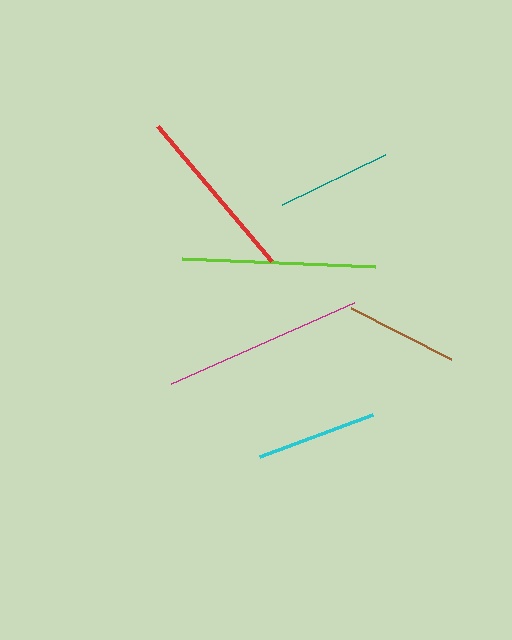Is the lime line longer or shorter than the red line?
The lime line is longer than the red line.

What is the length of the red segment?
The red segment is approximately 176 pixels long.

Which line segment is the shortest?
The brown line is the shortest at approximately 113 pixels.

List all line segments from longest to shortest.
From longest to shortest: magenta, lime, red, cyan, teal, brown.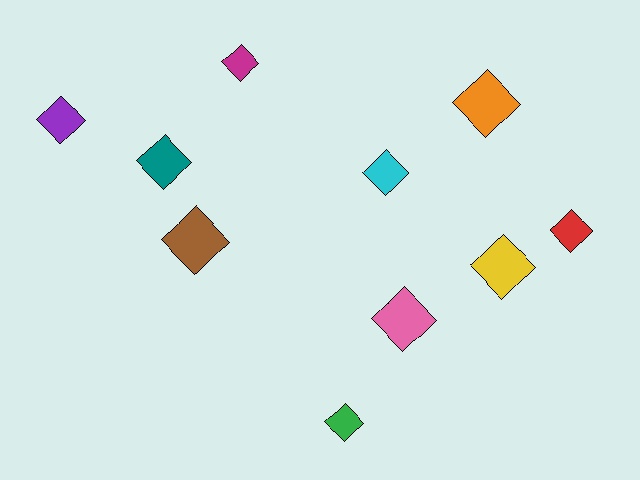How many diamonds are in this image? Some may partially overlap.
There are 10 diamonds.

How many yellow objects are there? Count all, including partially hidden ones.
There is 1 yellow object.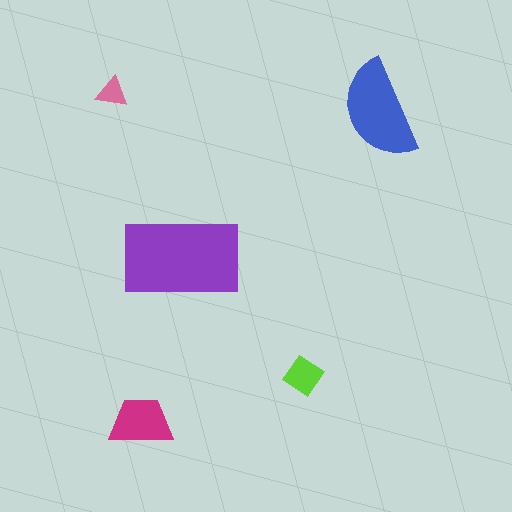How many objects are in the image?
There are 5 objects in the image.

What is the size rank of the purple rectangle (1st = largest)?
1st.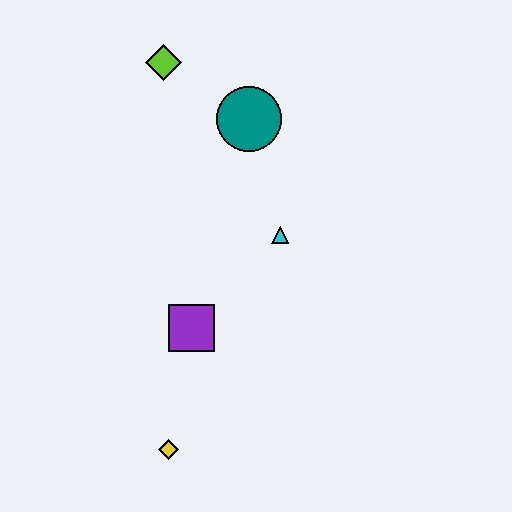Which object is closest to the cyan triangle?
The teal circle is closest to the cyan triangle.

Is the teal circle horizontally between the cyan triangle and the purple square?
Yes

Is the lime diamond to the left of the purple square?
Yes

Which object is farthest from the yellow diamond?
The lime diamond is farthest from the yellow diamond.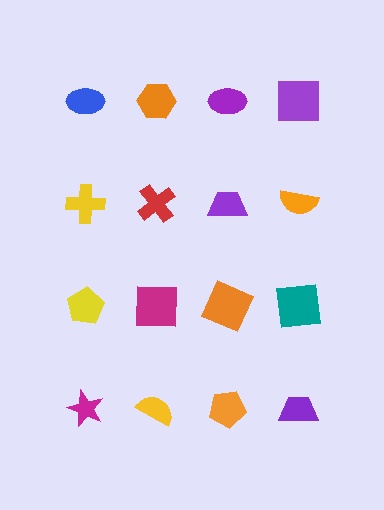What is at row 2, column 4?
An orange semicircle.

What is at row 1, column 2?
An orange hexagon.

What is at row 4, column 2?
A yellow semicircle.